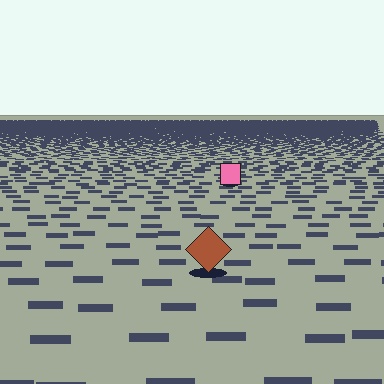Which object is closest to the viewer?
The brown diamond is closest. The texture marks near it are larger and more spread out.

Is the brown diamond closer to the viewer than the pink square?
Yes. The brown diamond is closer — you can tell from the texture gradient: the ground texture is coarser near it.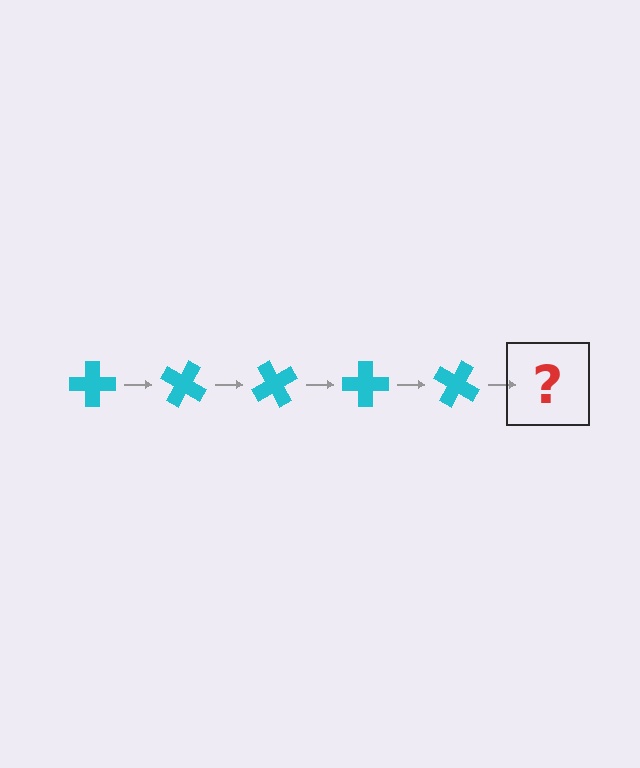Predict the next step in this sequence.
The next step is a cyan cross rotated 150 degrees.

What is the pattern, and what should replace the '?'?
The pattern is that the cross rotates 30 degrees each step. The '?' should be a cyan cross rotated 150 degrees.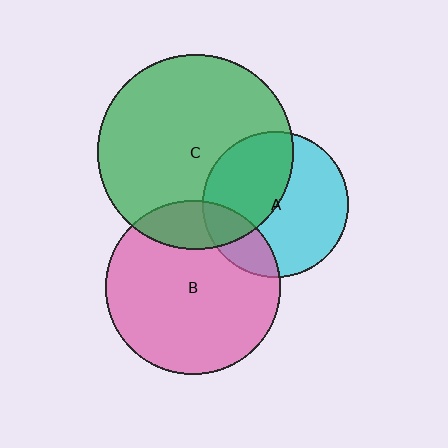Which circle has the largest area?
Circle C (green).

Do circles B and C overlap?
Yes.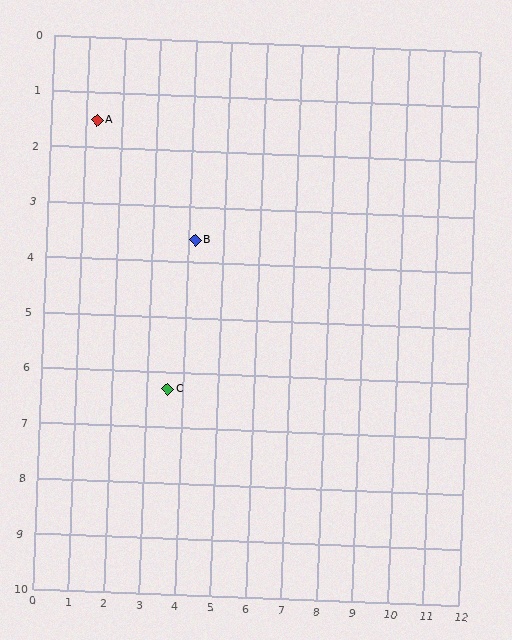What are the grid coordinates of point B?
Point B is at approximately (4.2, 3.6).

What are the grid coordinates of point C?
Point C is at approximately (3.6, 6.3).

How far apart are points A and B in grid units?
Points A and B are about 3.6 grid units apart.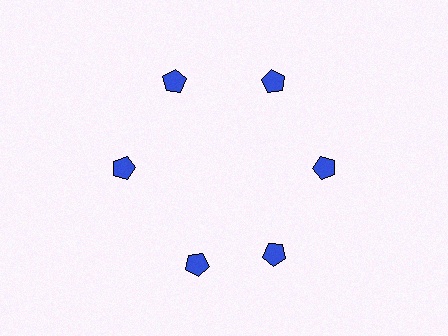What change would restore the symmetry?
The symmetry would be restored by rotating it back into even spacing with its neighbors so that all 6 pentagons sit at equal angles and equal distance from the center.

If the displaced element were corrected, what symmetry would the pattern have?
It would have 6-fold rotational symmetry — the pattern would map onto itself every 60 degrees.